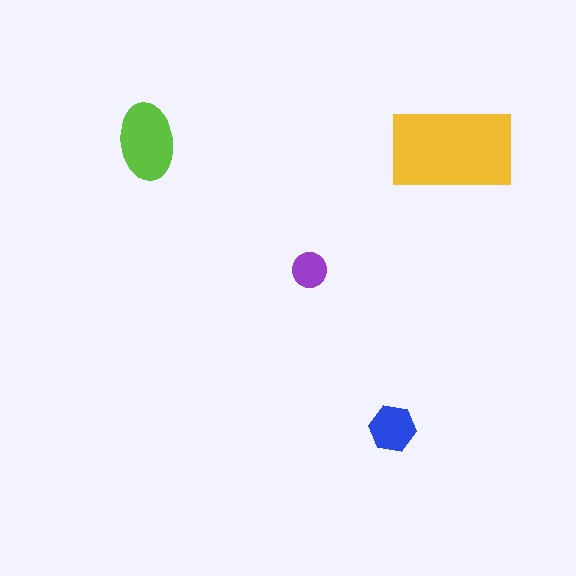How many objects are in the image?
There are 4 objects in the image.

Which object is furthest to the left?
The lime ellipse is leftmost.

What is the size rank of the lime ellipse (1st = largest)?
2nd.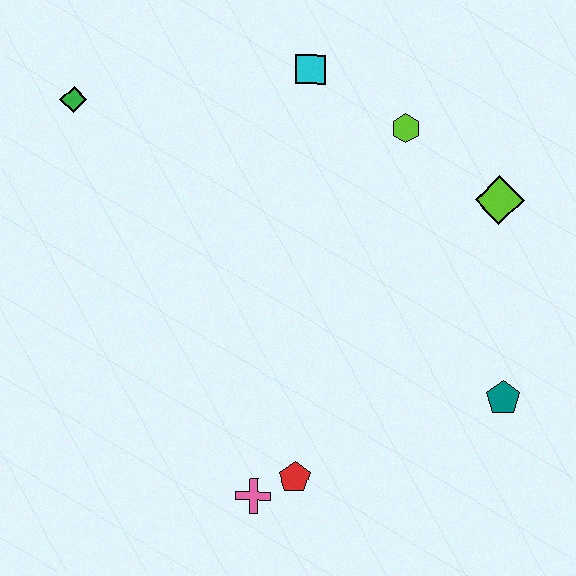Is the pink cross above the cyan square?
No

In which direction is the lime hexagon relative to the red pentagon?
The lime hexagon is above the red pentagon.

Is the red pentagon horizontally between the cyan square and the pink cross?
Yes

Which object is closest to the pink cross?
The red pentagon is closest to the pink cross.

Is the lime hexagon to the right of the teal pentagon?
No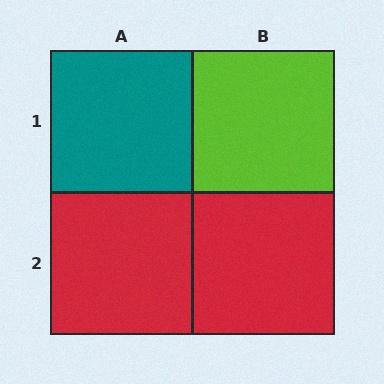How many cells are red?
2 cells are red.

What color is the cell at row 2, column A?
Red.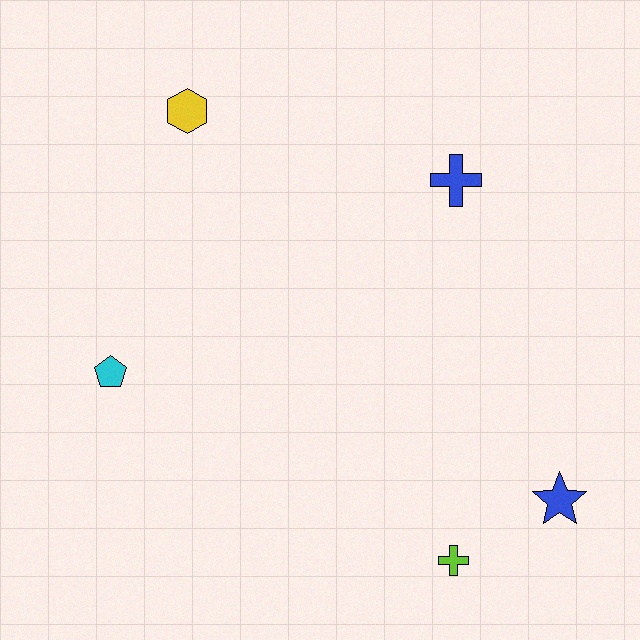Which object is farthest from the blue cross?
The cyan pentagon is farthest from the blue cross.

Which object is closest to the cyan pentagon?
The yellow hexagon is closest to the cyan pentagon.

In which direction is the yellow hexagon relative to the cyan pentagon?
The yellow hexagon is above the cyan pentagon.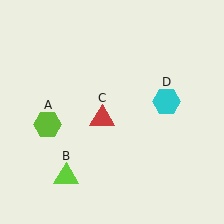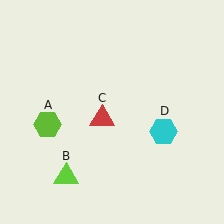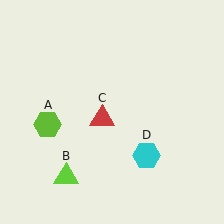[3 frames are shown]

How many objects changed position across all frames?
1 object changed position: cyan hexagon (object D).